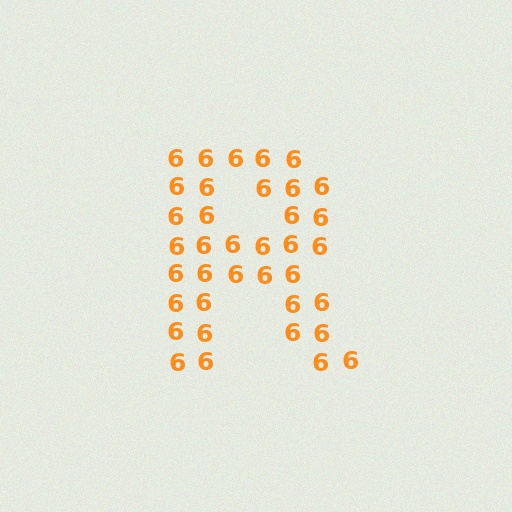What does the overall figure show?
The overall figure shows the letter R.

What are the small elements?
The small elements are digit 6's.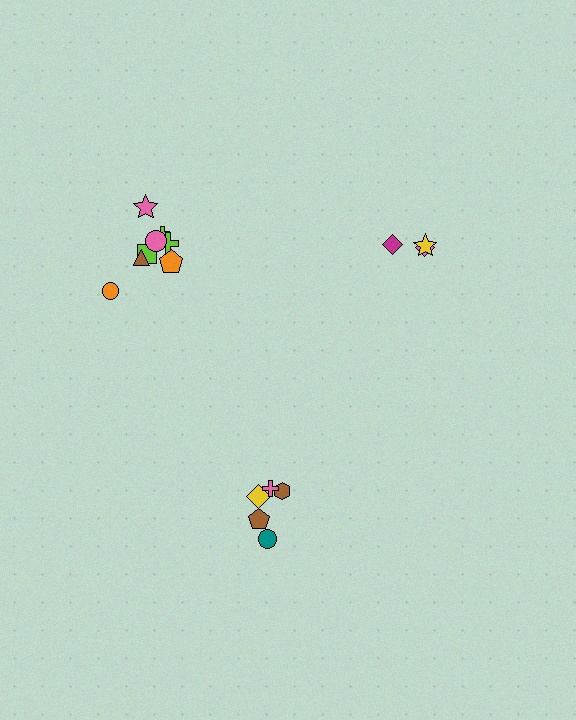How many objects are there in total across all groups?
There are 16 objects.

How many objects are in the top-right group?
There are 3 objects.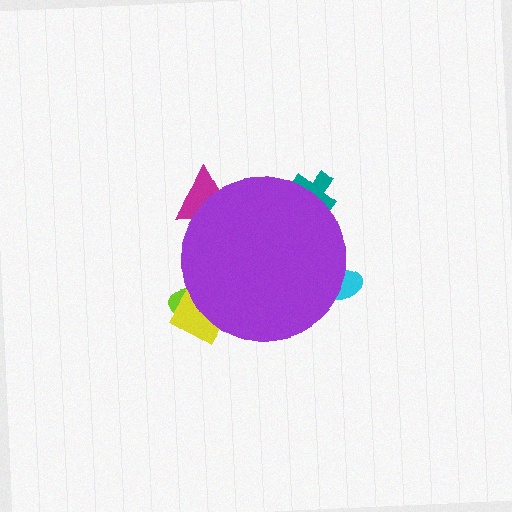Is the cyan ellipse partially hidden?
Yes, the cyan ellipse is partially hidden behind the purple circle.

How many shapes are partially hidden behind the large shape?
5 shapes are partially hidden.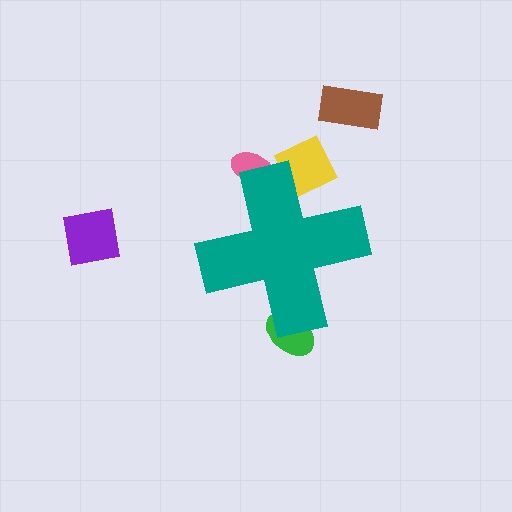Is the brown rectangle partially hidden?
No, the brown rectangle is fully visible.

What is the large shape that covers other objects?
A teal cross.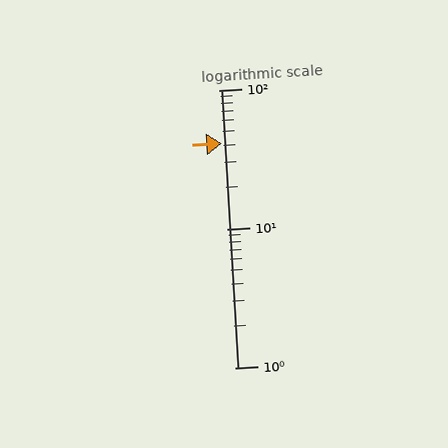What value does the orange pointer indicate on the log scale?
The pointer indicates approximately 41.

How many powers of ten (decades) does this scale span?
The scale spans 2 decades, from 1 to 100.